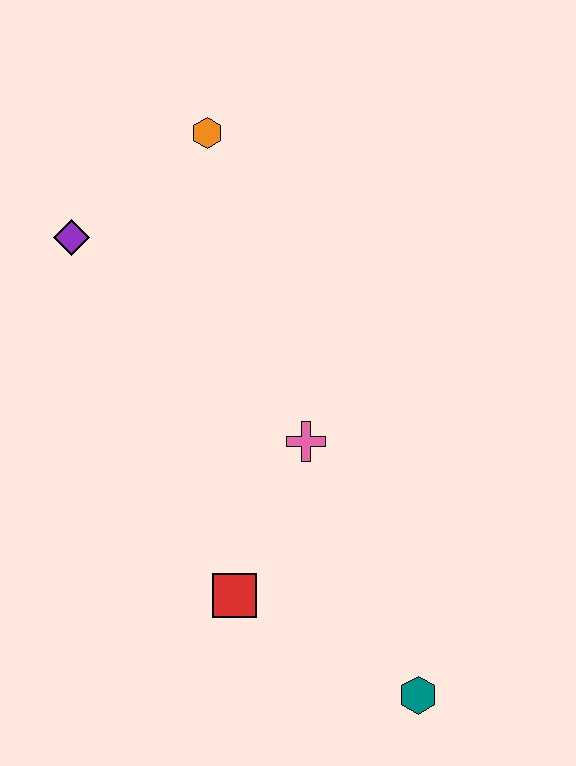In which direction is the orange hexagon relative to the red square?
The orange hexagon is above the red square.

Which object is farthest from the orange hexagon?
The teal hexagon is farthest from the orange hexagon.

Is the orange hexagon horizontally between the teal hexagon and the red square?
No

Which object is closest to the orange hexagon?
The purple diamond is closest to the orange hexagon.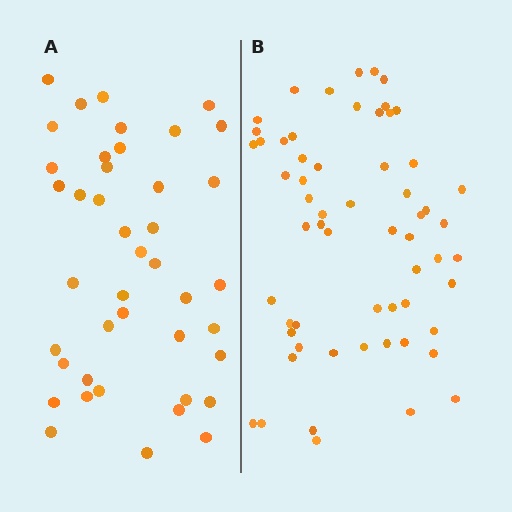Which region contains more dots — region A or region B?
Region B (the right region) has more dots.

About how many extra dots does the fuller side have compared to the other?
Region B has approximately 20 more dots than region A.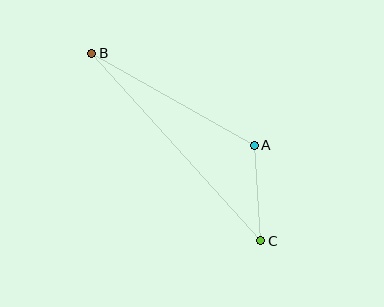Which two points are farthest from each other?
Points B and C are farthest from each other.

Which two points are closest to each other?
Points A and C are closest to each other.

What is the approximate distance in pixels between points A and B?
The distance between A and B is approximately 187 pixels.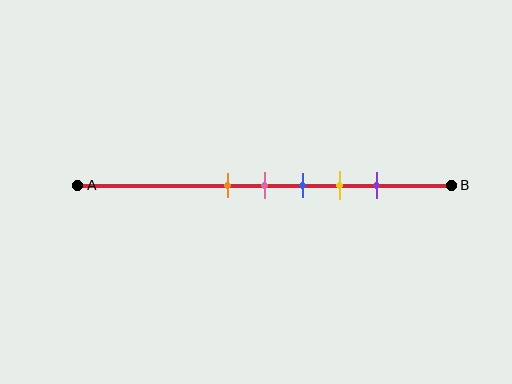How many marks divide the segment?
There are 5 marks dividing the segment.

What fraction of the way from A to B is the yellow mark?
The yellow mark is approximately 70% (0.7) of the way from A to B.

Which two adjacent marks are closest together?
The orange and pink marks are the closest adjacent pair.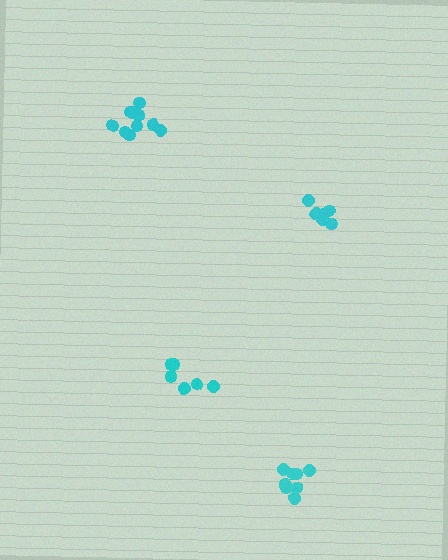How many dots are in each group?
Group 1: 6 dots, Group 2: 6 dots, Group 3: 10 dots, Group 4: 8 dots (30 total).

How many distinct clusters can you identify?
There are 4 distinct clusters.